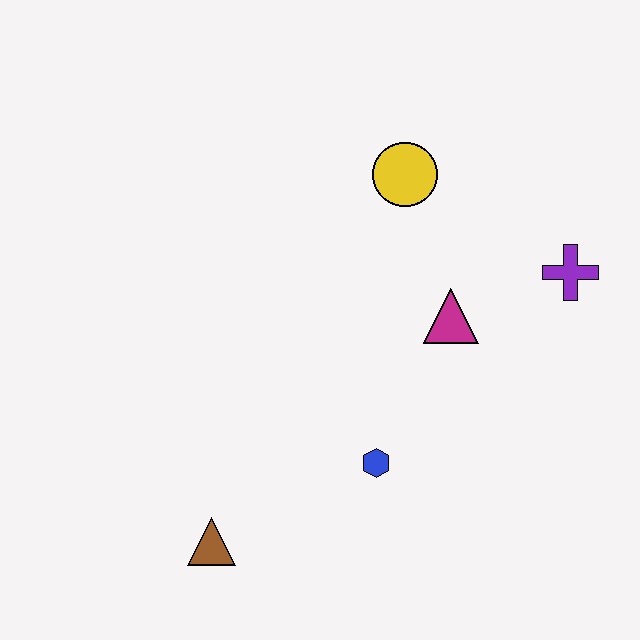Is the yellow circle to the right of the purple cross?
No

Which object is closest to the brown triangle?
The blue hexagon is closest to the brown triangle.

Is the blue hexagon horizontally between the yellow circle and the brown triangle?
Yes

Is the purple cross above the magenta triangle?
Yes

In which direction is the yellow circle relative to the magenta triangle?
The yellow circle is above the magenta triangle.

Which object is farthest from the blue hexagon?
The yellow circle is farthest from the blue hexagon.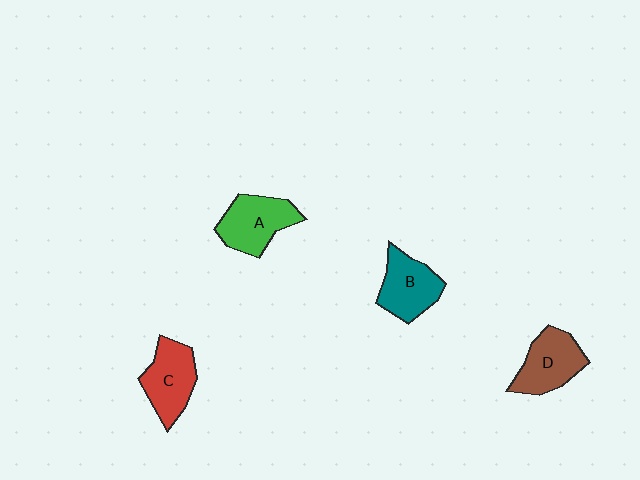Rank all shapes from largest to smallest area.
From largest to smallest: A (green), C (red), D (brown), B (teal).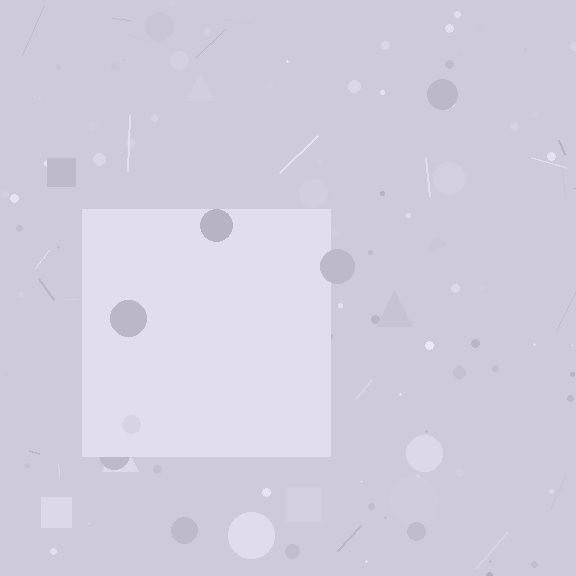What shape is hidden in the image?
A square is hidden in the image.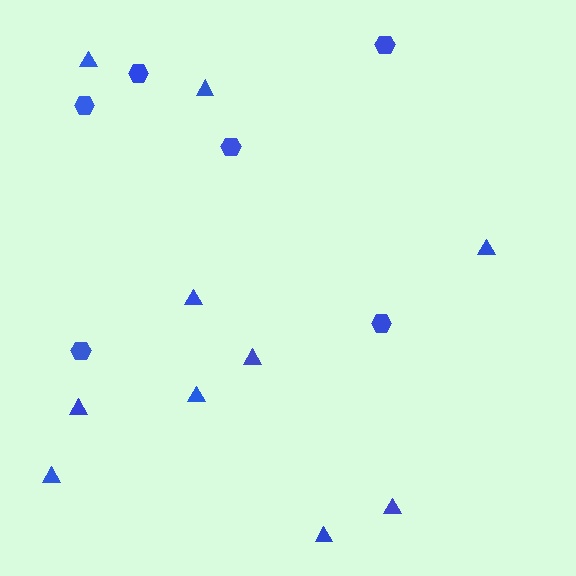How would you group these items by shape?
There are 2 groups: one group of triangles (10) and one group of hexagons (6).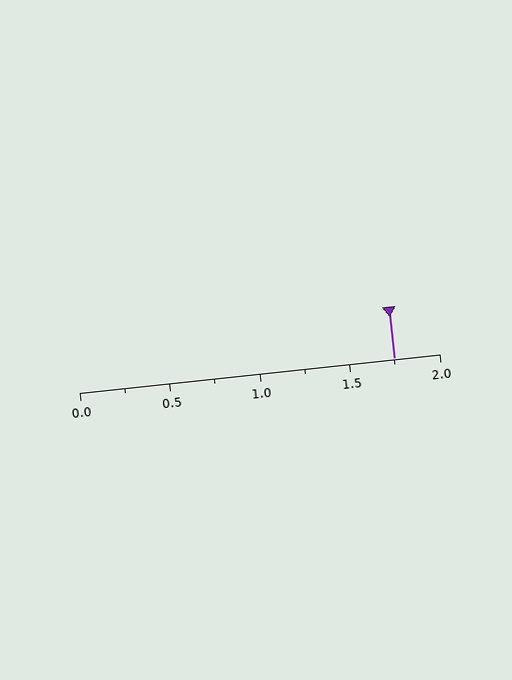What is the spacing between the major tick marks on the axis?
The major ticks are spaced 0.5 apart.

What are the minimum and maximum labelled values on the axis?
The axis runs from 0.0 to 2.0.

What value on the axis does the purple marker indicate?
The marker indicates approximately 1.75.